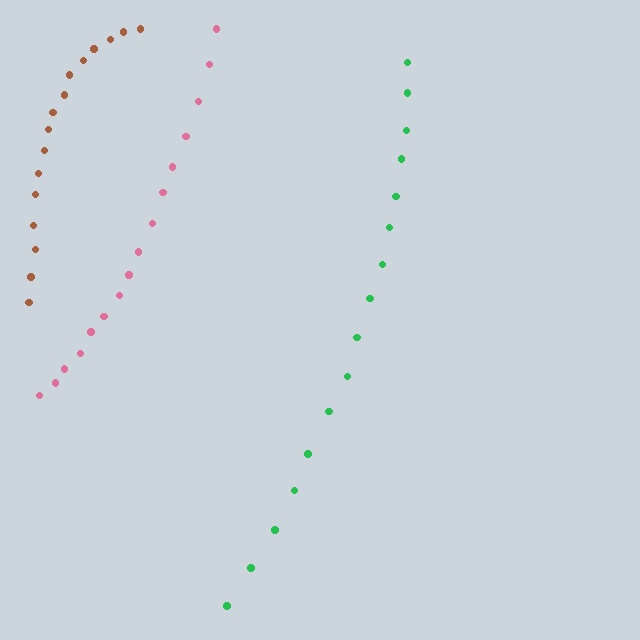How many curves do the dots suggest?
There are 3 distinct paths.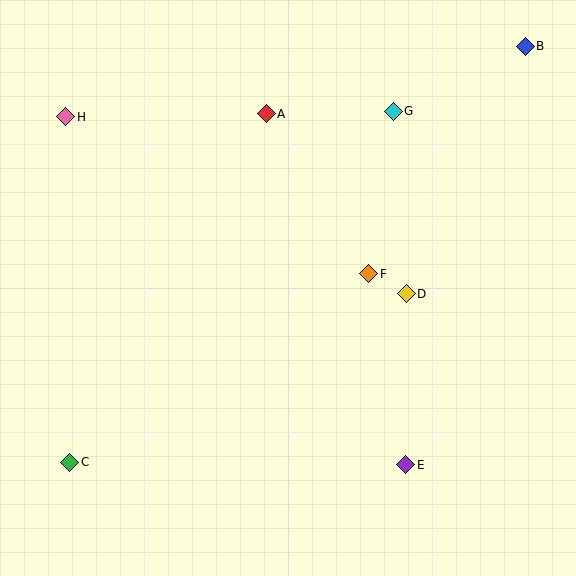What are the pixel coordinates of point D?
Point D is at (406, 294).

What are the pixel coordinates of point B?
Point B is at (525, 46).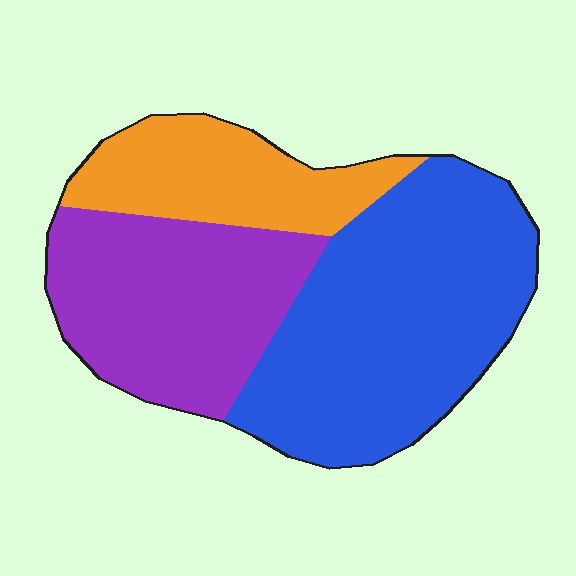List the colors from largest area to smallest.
From largest to smallest: blue, purple, orange.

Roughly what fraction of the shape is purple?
Purple takes up about one third (1/3) of the shape.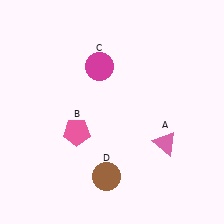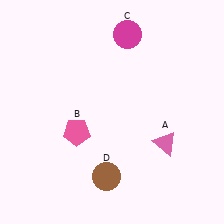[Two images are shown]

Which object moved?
The magenta circle (C) moved up.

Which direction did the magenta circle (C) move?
The magenta circle (C) moved up.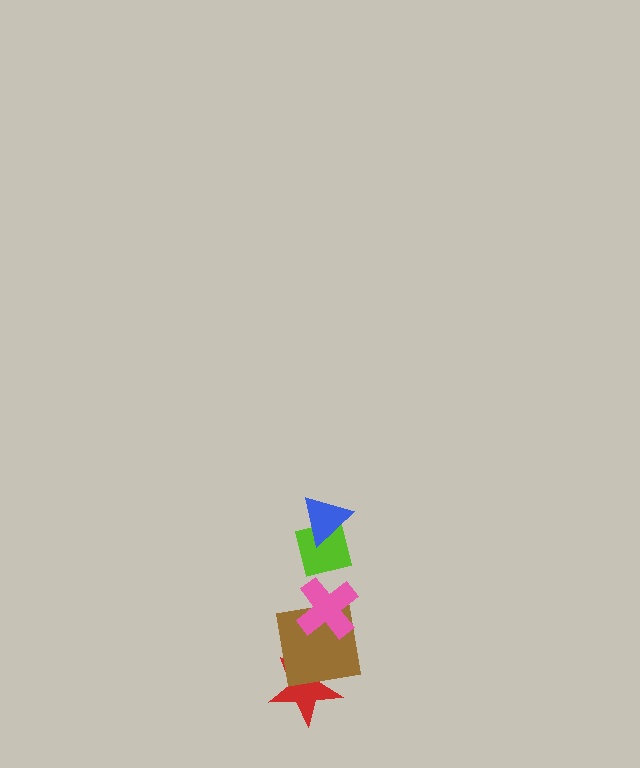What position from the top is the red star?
The red star is 5th from the top.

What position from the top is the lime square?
The lime square is 2nd from the top.